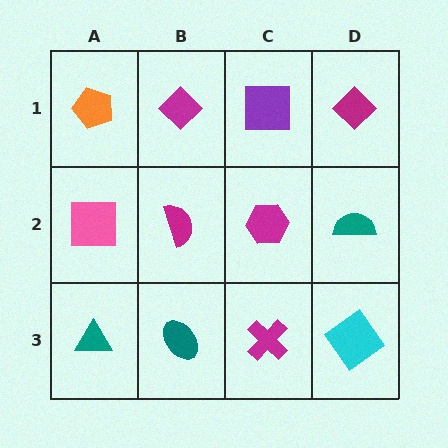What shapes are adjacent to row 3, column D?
A teal semicircle (row 2, column D), a magenta cross (row 3, column C).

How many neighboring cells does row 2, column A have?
3.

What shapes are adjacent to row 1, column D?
A teal semicircle (row 2, column D), a purple square (row 1, column C).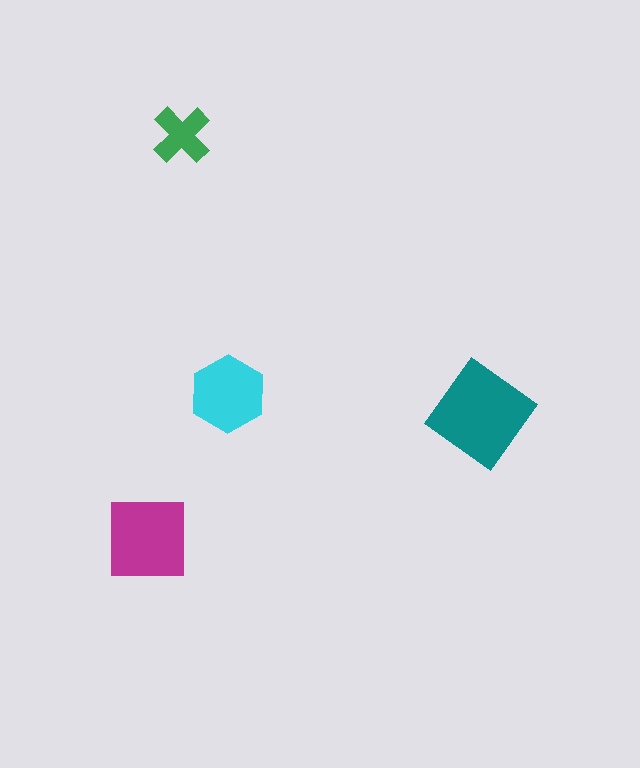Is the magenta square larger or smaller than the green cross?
Larger.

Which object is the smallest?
The green cross.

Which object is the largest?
The teal diamond.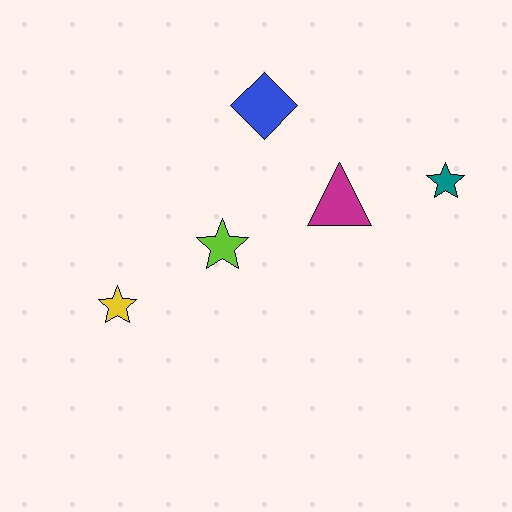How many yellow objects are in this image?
There is 1 yellow object.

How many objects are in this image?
There are 5 objects.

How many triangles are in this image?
There is 1 triangle.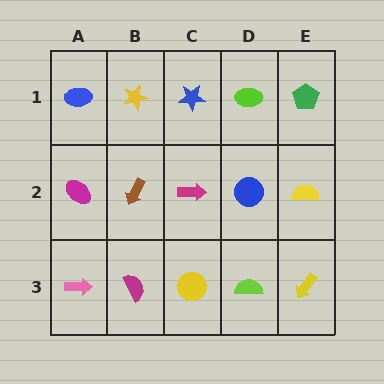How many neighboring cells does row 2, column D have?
4.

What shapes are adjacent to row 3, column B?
A brown arrow (row 2, column B), a pink arrow (row 3, column A), a yellow circle (row 3, column C).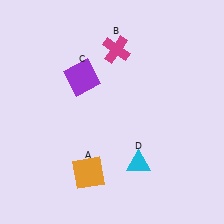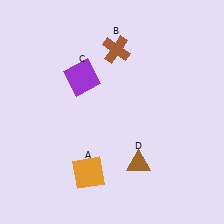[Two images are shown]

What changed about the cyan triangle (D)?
In Image 1, D is cyan. In Image 2, it changed to brown.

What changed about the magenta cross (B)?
In Image 1, B is magenta. In Image 2, it changed to brown.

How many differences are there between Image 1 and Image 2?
There are 2 differences between the two images.